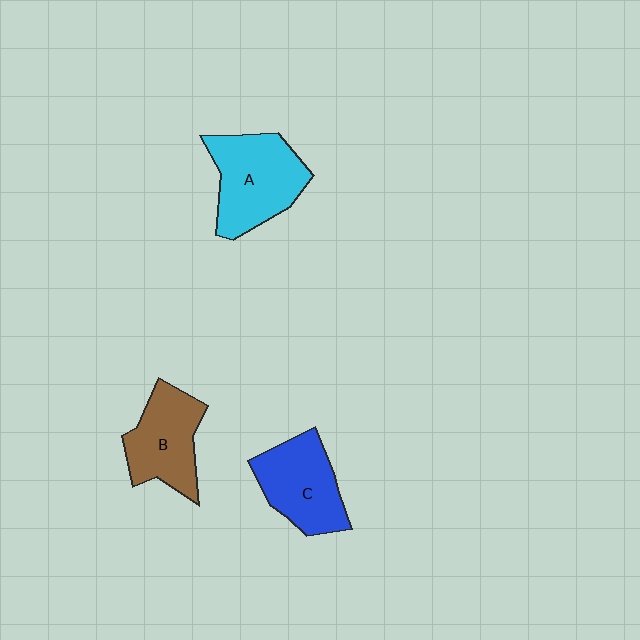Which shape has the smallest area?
Shape B (brown).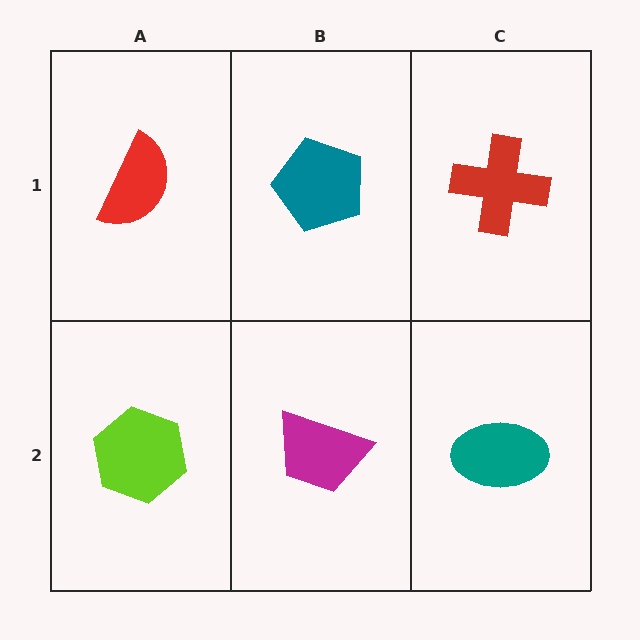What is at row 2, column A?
A lime hexagon.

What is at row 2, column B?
A magenta trapezoid.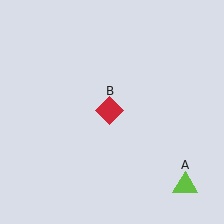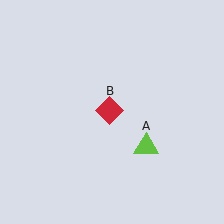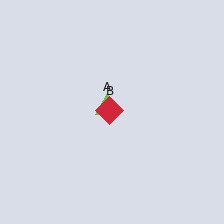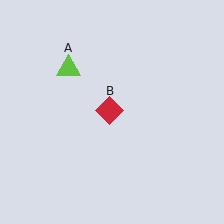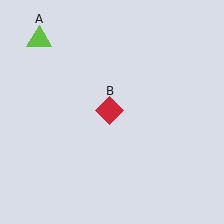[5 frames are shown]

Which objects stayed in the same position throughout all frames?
Red diamond (object B) remained stationary.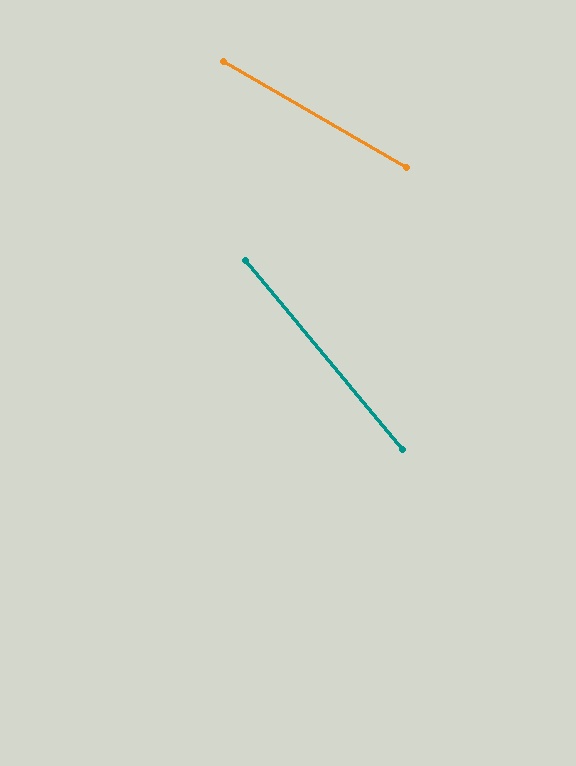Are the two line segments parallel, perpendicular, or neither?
Neither parallel nor perpendicular — they differ by about 20°.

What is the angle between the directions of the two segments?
Approximately 20 degrees.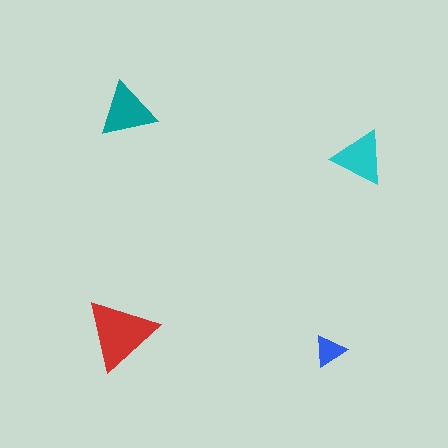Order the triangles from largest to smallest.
the red one, the teal one, the cyan one, the blue one.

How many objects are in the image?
There are 4 objects in the image.